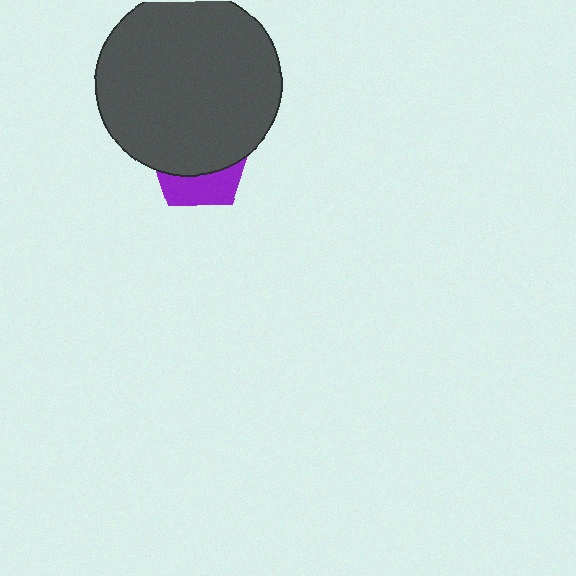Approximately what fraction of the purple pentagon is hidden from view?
Roughly 66% of the purple pentagon is hidden behind the dark gray circle.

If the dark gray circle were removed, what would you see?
You would see the complete purple pentagon.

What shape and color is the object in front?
The object in front is a dark gray circle.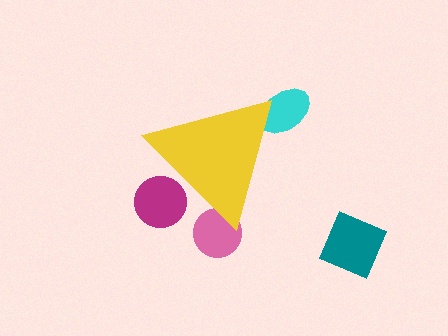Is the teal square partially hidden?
No, the teal square is fully visible.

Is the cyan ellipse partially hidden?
Yes, the cyan ellipse is partially hidden behind the yellow triangle.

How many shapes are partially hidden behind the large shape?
3 shapes are partially hidden.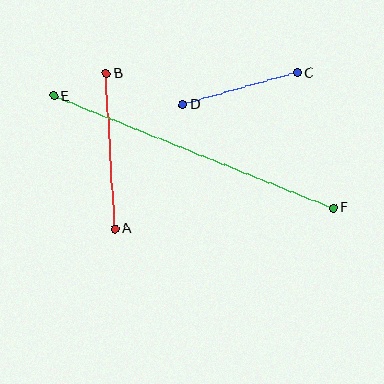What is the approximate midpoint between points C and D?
The midpoint is at approximately (240, 89) pixels.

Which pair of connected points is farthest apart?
Points E and F are farthest apart.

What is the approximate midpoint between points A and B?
The midpoint is at approximately (111, 151) pixels.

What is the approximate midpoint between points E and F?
The midpoint is at approximately (193, 152) pixels.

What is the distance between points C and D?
The distance is approximately 118 pixels.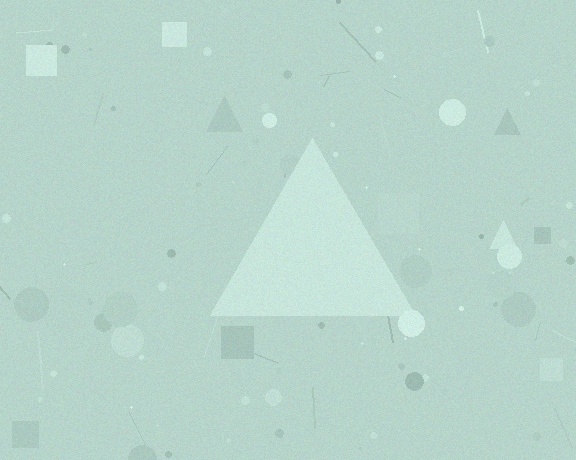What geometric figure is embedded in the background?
A triangle is embedded in the background.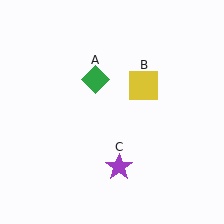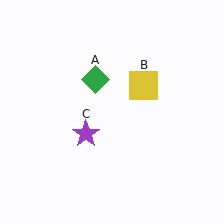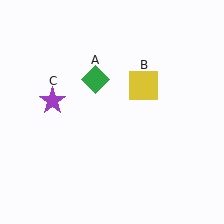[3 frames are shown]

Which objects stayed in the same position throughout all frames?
Green diamond (object A) and yellow square (object B) remained stationary.